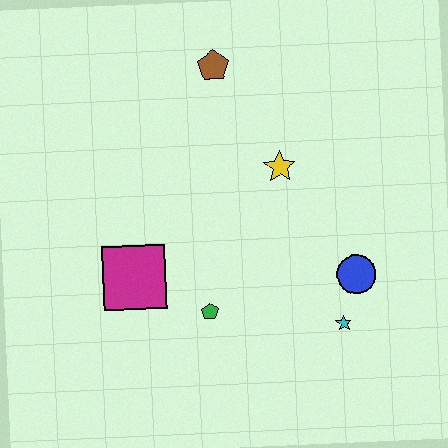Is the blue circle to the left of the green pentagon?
No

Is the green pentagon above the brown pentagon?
No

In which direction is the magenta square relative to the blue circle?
The magenta square is to the left of the blue circle.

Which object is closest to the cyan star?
The blue circle is closest to the cyan star.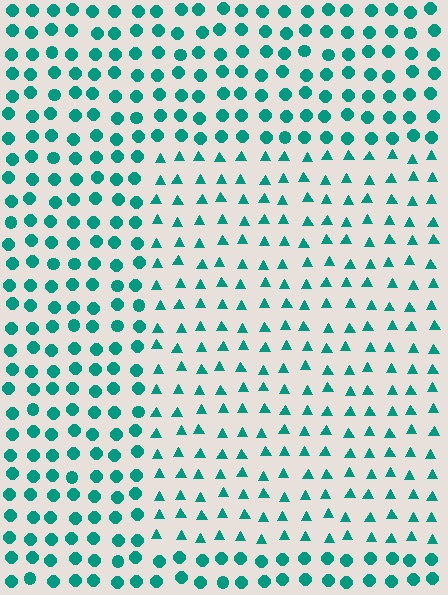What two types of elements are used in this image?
The image uses triangles inside the rectangle region and circles outside it.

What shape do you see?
I see a rectangle.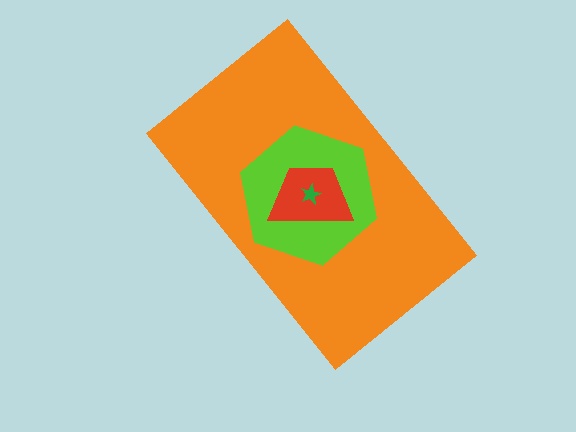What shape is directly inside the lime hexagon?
The red trapezoid.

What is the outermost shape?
The orange rectangle.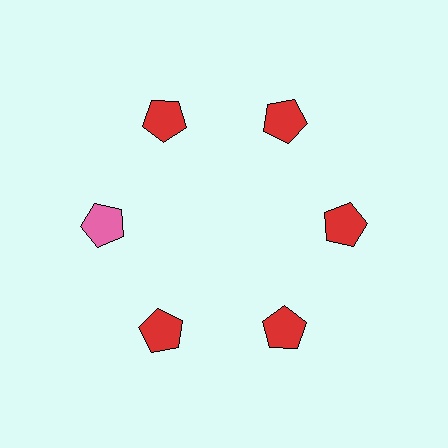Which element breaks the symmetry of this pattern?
The pink pentagon at roughly the 9 o'clock position breaks the symmetry. All other shapes are red pentagons.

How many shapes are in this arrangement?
There are 6 shapes arranged in a ring pattern.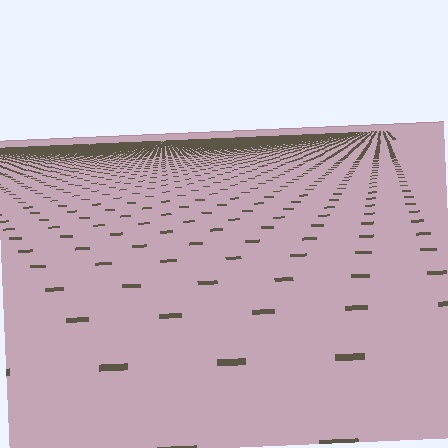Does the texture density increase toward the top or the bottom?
Density increases toward the top.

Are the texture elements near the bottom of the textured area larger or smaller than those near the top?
Larger. Near the bottom, elements are closer to the viewer and appear at a bigger on-screen size.